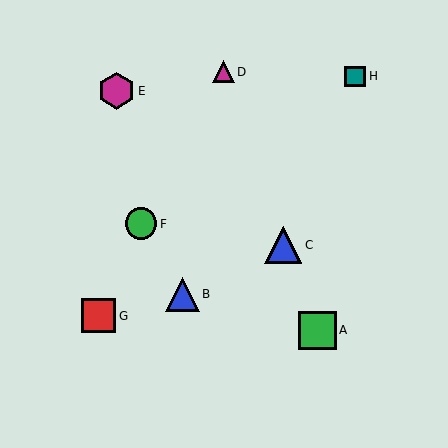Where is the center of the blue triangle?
The center of the blue triangle is at (182, 294).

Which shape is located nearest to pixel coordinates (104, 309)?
The red square (labeled G) at (99, 316) is nearest to that location.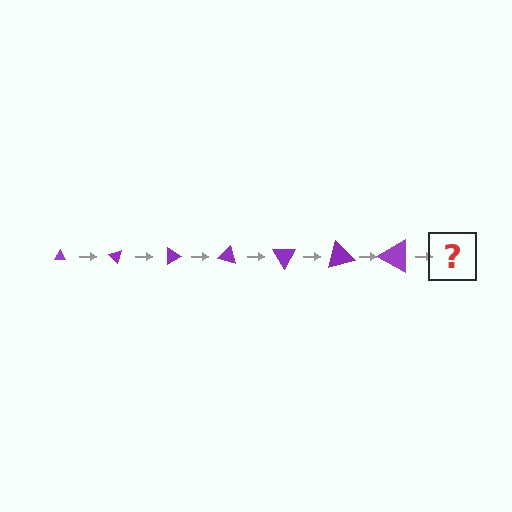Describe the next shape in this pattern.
It should be a triangle, larger than the previous one and rotated 315 degrees from the start.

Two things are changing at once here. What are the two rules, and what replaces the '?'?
The two rules are that the triangle grows larger each step and it rotates 45 degrees each step. The '?' should be a triangle, larger than the previous one and rotated 315 degrees from the start.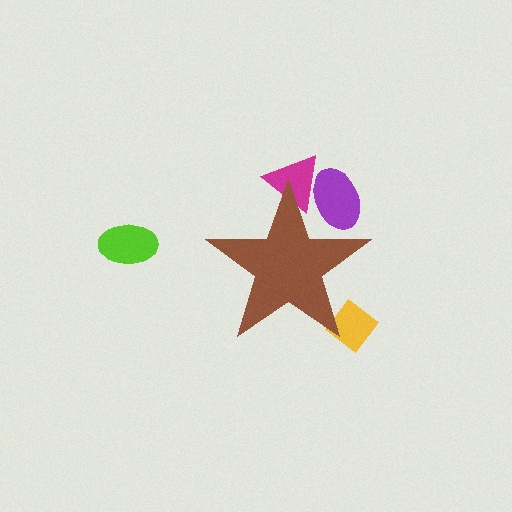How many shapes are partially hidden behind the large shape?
3 shapes are partially hidden.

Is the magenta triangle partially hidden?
Yes, the magenta triangle is partially hidden behind the brown star.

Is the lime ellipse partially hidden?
No, the lime ellipse is fully visible.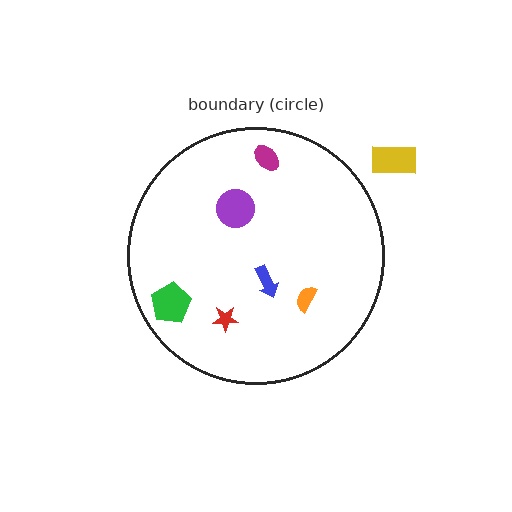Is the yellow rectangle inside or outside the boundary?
Outside.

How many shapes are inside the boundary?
6 inside, 1 outside.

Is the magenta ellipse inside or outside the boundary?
Inside.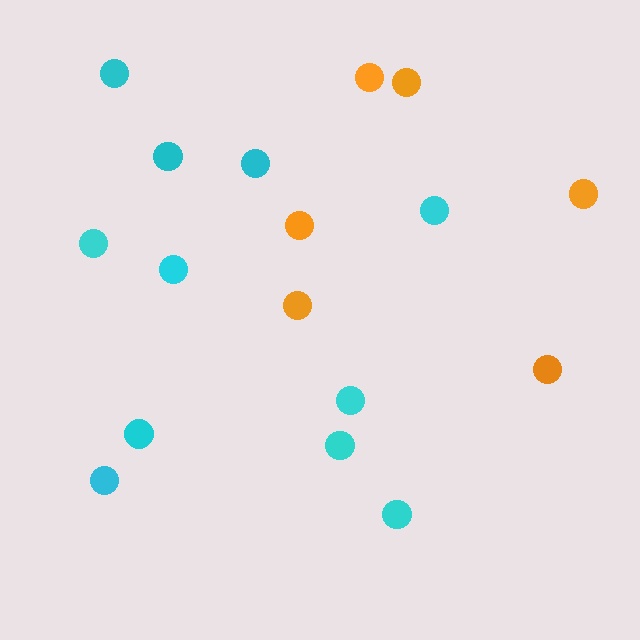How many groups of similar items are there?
There are 2 groups: one group of orange circles (6) and one group of cyan circles (11).